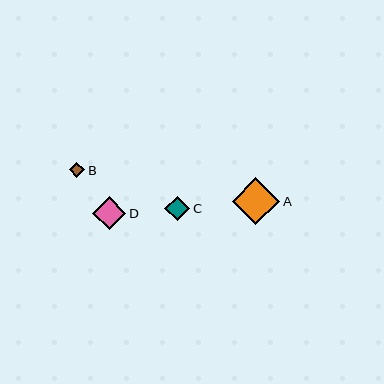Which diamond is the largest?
Diamond A is the largest with a size of approximately 47 pixels.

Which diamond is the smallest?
Diamond B is the smallest with a size of approximately 15 pixels.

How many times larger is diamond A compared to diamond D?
Diamond A is approximately 1.4 times the size of diamond D.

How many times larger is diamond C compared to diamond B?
Diamond C is approximately 1.6 times the size of diamond B.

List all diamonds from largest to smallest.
From largest to smallest: A, D, C, B.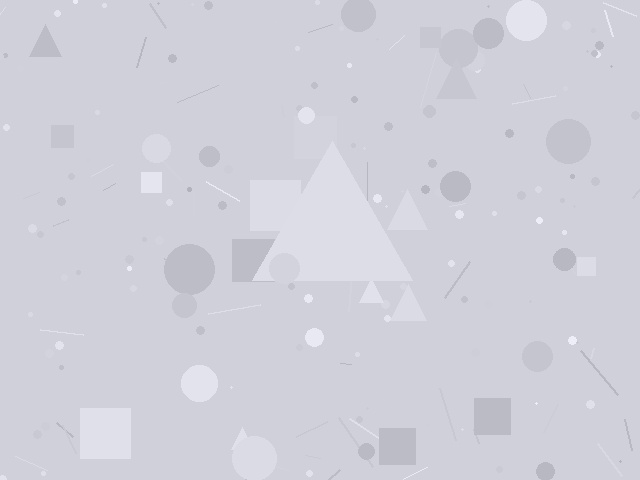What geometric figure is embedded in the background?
A triangle is embedded in the background.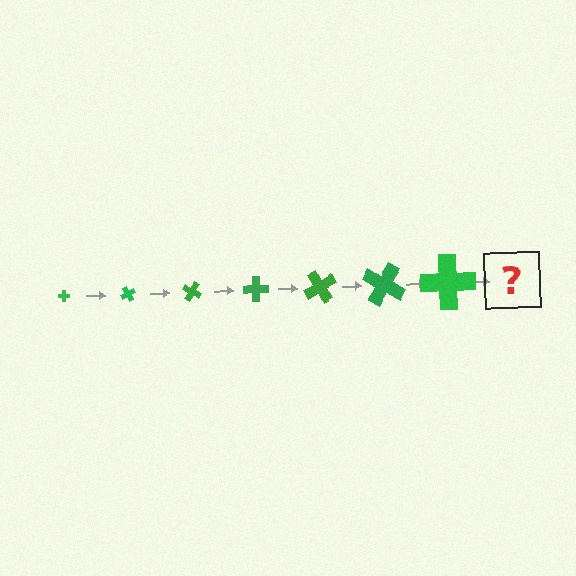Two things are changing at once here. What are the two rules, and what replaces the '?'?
The two rules are that the cross grows larger each step and it rotates 60 degrees each step. The '?' should be a cross, larger than the previous one and rotated 420 degrees from the start.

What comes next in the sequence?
The next element should be a cross, larger than the previous one and rotated 420 degrees from the start.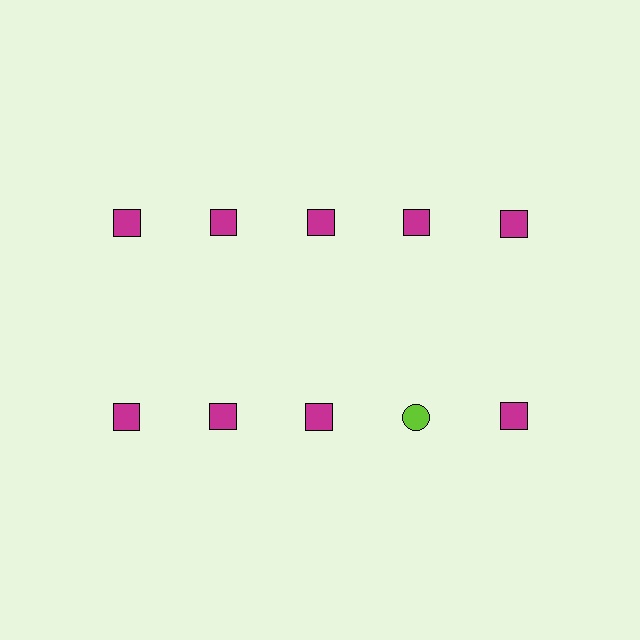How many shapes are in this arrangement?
There are 10 shapes arranged in a grid pattern.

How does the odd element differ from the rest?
It differs in both color (lime instead of magenta) and shape (circle instead of square).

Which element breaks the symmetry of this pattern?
The lime circle in the second row, second from right column breaks the symmetry. All other shapes are magenta squares.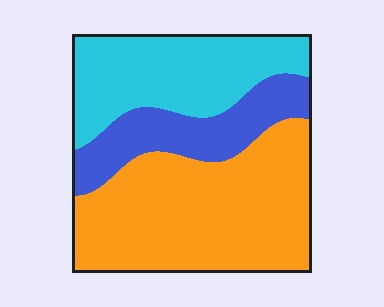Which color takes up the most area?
Orange, at roughly 50%.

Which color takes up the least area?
Blue, at roughly 20%.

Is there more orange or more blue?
Orange.